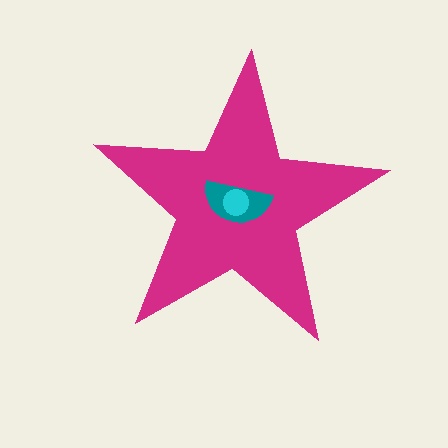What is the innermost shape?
The cyan circle.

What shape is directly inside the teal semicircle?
The cyan circle.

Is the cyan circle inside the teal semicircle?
Yes.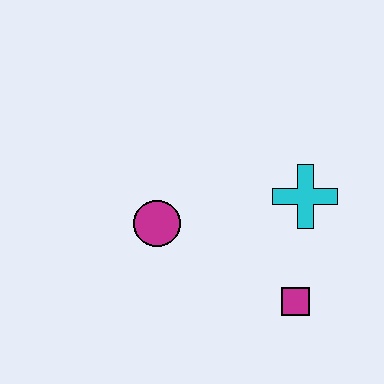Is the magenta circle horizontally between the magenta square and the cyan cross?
No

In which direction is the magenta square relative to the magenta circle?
The magenta square is to the right of the magenta circle.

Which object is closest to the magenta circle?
The cyan cross is closest to the magenta circle.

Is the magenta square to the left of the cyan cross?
Yes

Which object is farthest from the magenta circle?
The magenta square is farthest from the magenta circle.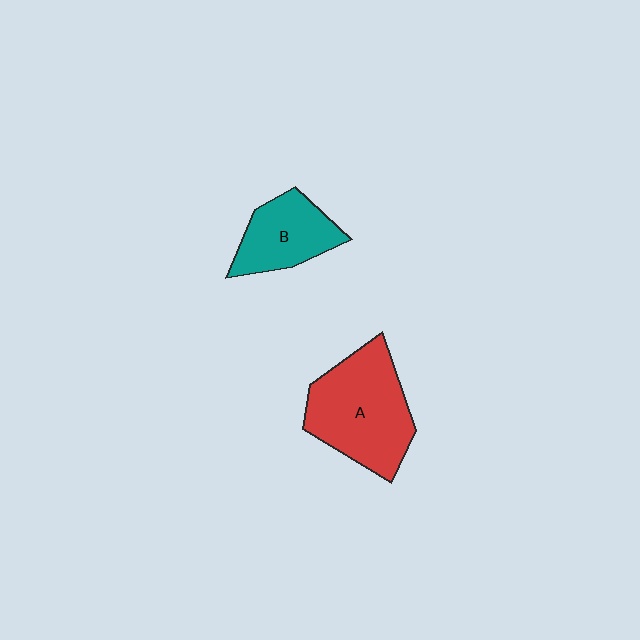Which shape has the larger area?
Shape A (red).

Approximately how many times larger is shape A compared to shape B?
Approximately 1.6 times.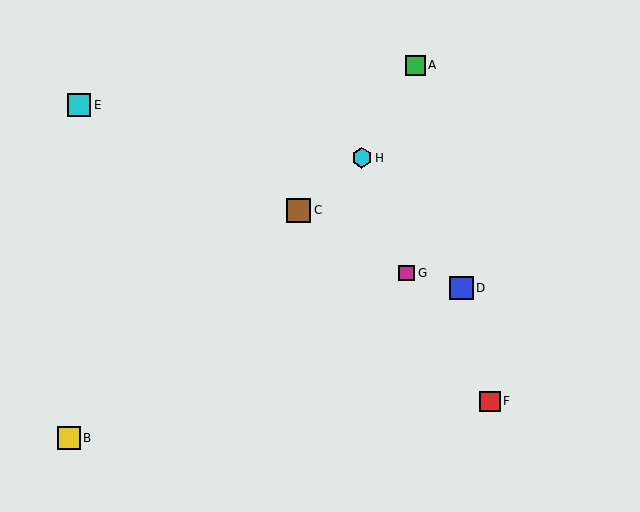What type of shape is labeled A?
Shape A is a green square.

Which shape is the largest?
The brown square (labeled C) is the largest.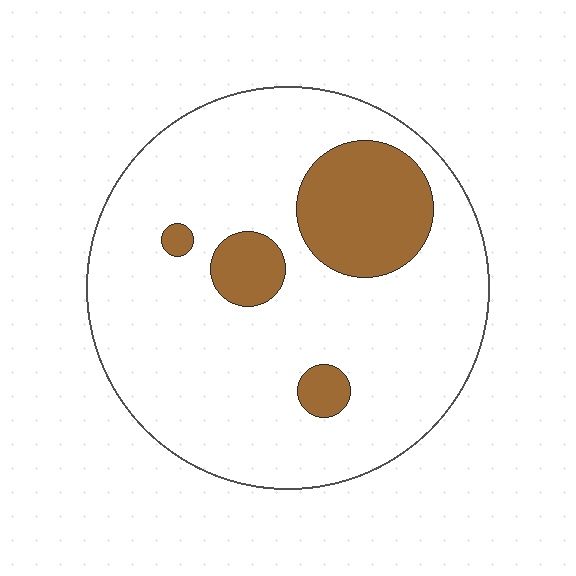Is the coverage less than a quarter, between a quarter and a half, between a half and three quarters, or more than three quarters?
Less than a quarter.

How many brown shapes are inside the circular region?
4.